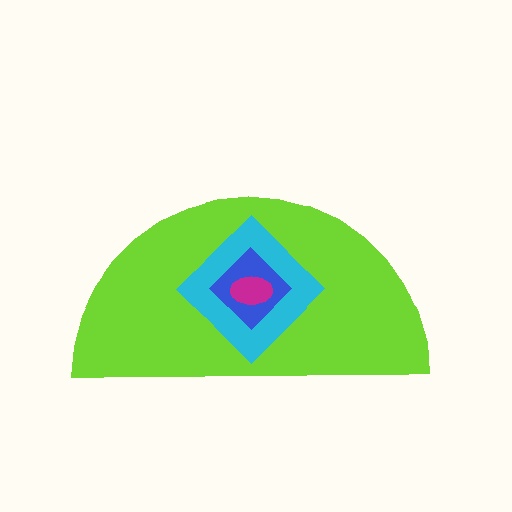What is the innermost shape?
The magenta ellipse.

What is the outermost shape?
The lime semicircle.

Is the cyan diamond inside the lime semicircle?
Yes.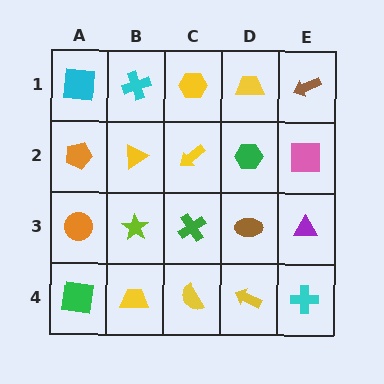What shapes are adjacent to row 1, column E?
A pink square (row 2, column E), a yellow trapezoid (row 1, column D).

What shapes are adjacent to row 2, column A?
A cyan square (row 1, column A), an orange circle (row 3, column A), a yellow triangle (row 2, column B).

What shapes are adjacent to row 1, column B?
A yellow triangle (row 2, column B), a cyan square (row 1, column A), a yellow hexagon (row 1, column C).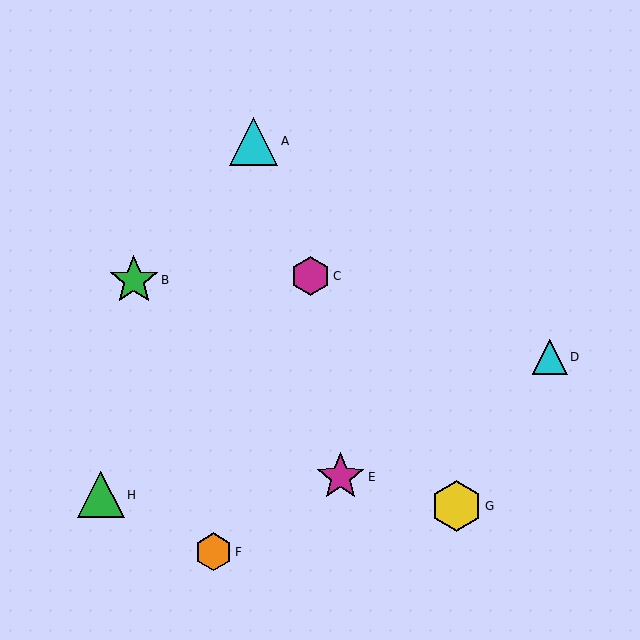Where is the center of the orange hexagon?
The center of the orange hexagon is at (213, 552).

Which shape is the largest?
The yellow hexagon (labeled G) is the largest.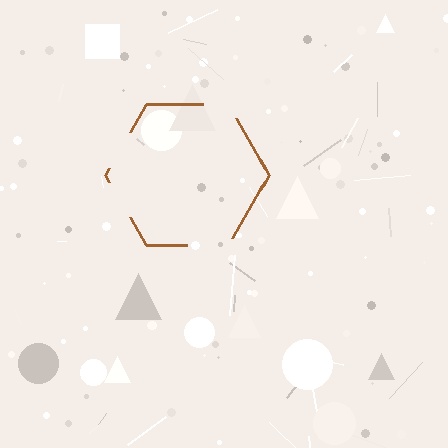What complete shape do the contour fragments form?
The contour fragments form a hexagon.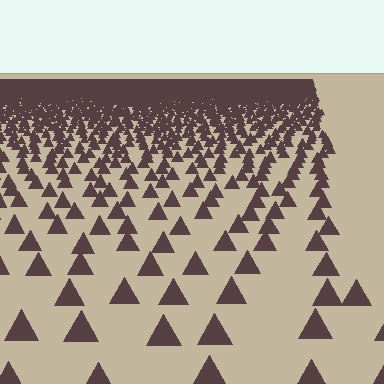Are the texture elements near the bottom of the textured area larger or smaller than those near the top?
Larger. Near the bottom, elements are closer to the viewer and appear at a bigger on-screen size.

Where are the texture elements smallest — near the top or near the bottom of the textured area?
Near the top.